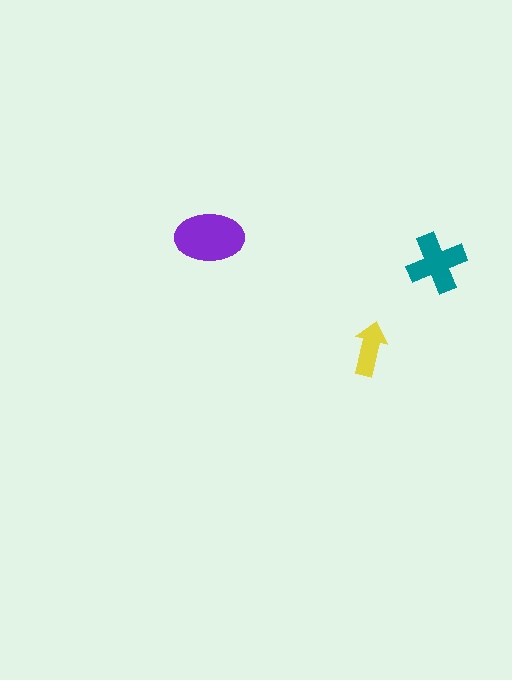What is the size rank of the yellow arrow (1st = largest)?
3rd.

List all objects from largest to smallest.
The purple ellipse, the teal cross, the yellow arrow.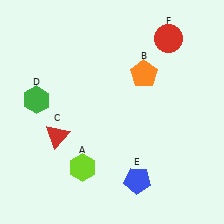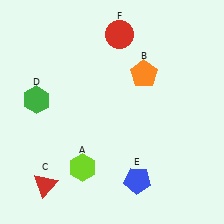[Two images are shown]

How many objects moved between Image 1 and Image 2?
2 objects moved between the two images.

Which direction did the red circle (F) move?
The red circle (F) moved left.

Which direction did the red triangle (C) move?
The red triangle (C) moved down.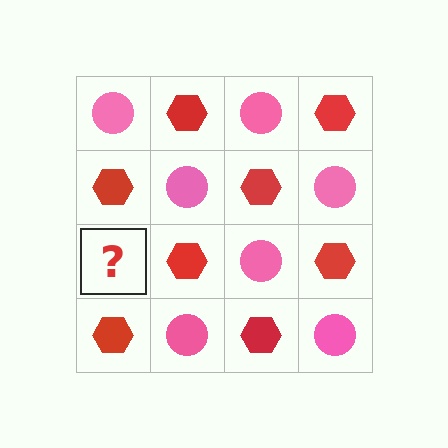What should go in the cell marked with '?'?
The missing cell should contain a pink circle.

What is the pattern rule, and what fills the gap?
The rule is that it alternates pink circle and red hexagon in a checkerboard pattern. The gap should be filled with a pink circle.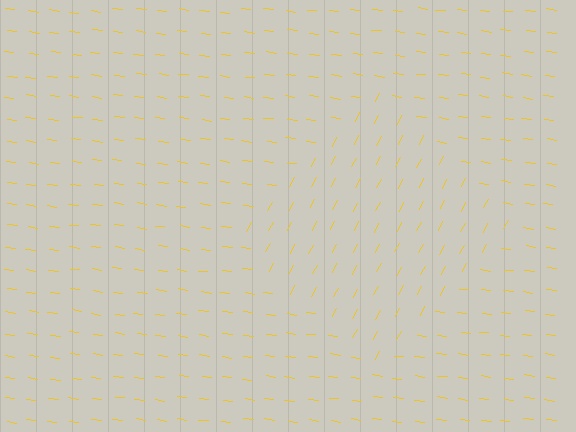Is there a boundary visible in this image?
Yes, there is a texture boundary formed by a change in line orientation.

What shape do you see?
I see a diamond.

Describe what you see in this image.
The image is filled with small yellow line segments. A diamond region in the image has lines oriented differently from the surrounding lines, creating a visible texture boundary.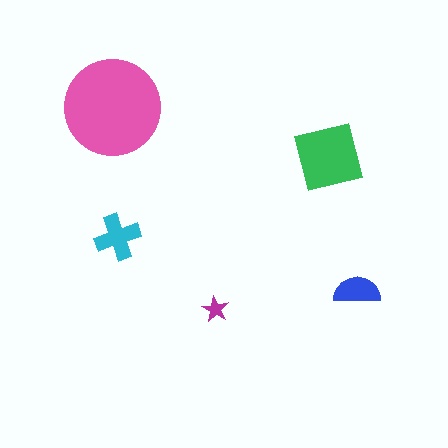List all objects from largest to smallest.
The pink circle, the green square, the cyan cross, the blue semicircle, the magenta star.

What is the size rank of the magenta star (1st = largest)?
5th.